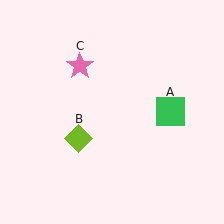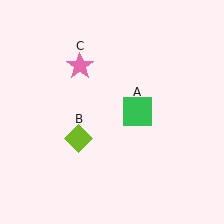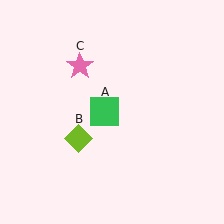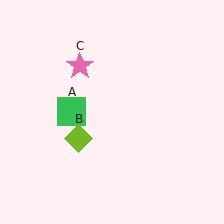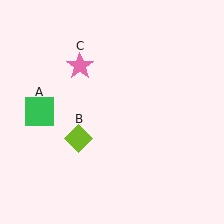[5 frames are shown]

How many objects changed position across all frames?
1 object changed position: green square (object A).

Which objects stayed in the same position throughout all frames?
Lime diamond (object B) and pink star (object C) remained stationary.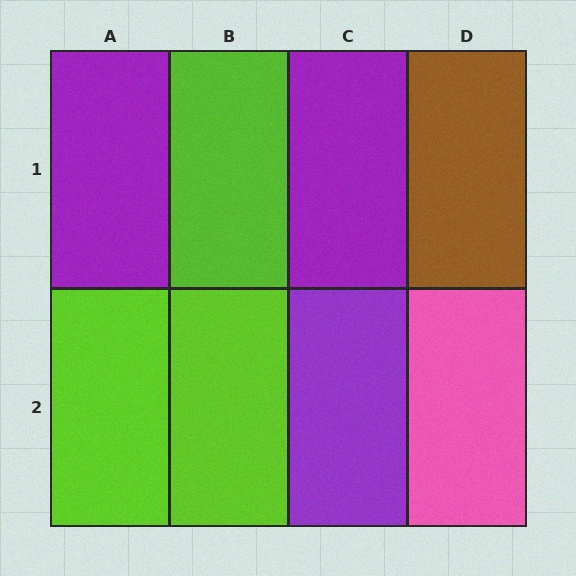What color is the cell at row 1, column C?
Purple.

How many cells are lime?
3 cells are lime.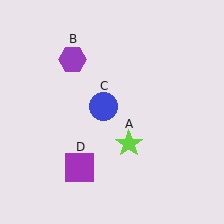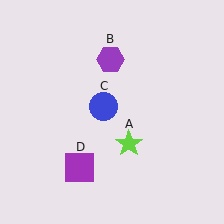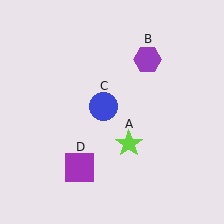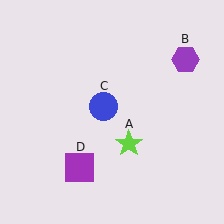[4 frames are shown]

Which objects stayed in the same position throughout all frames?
Lime star (object A) and blue circle (object C) and purple square (object D) remained stationary.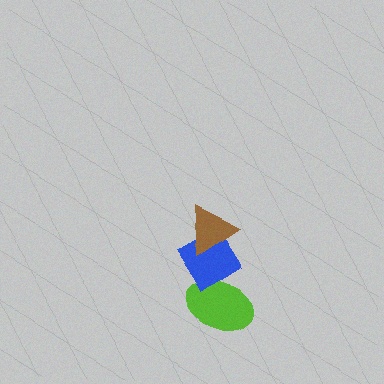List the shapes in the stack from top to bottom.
From top to bottom: the brown triangle, the blue diamond, the lime ellipse.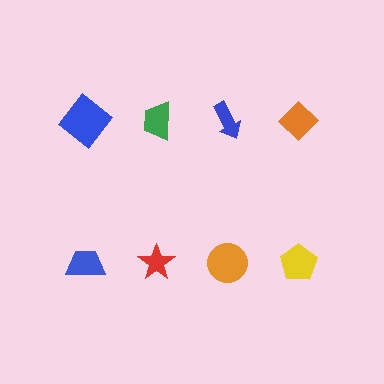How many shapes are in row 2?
4 shapes.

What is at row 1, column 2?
A green trapezoid.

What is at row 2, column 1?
A blue trapezoid.